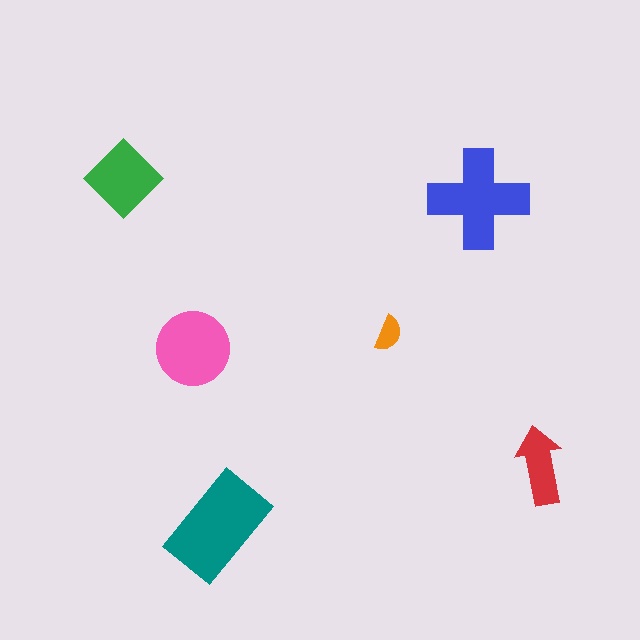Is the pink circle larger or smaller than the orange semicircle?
Larger.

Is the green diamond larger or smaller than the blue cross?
Smaller.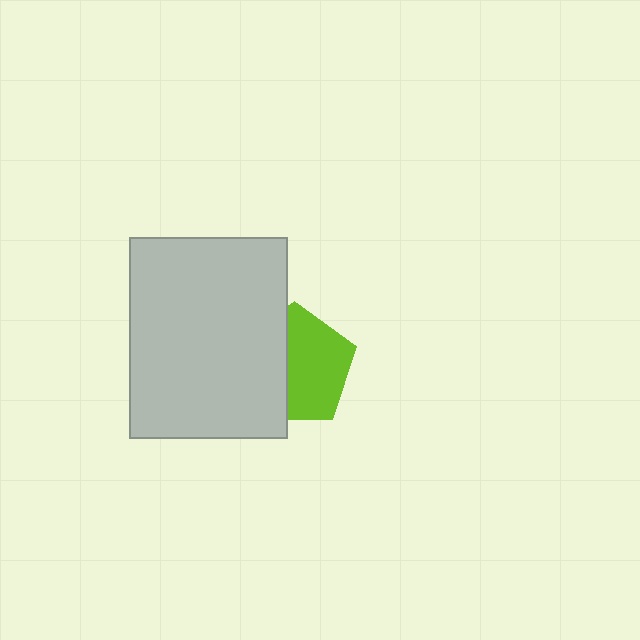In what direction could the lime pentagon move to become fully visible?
The lime pentagon could move right. That would shift it out from behind the light gray rectangle entirely.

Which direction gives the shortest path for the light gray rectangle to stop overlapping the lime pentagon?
Moving left gives the shortest separation.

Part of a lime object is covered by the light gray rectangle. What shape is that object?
It is a pentagon.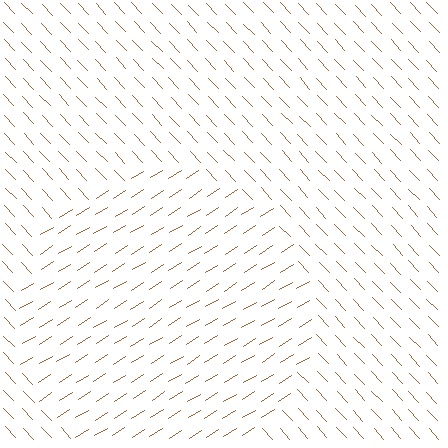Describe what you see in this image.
The image is filled with small brown line segments. A circle region in the image has lines oriented differently from the surrounding lines, creating a visible texture boundary.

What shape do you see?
I see a circle.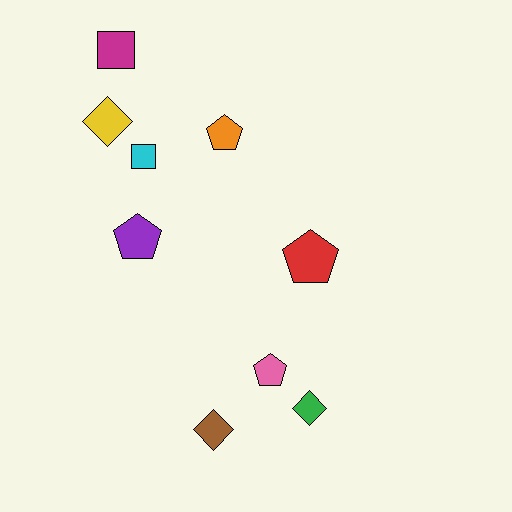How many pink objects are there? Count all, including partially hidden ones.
There is 1 pink object.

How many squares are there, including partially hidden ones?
There are 2 squares.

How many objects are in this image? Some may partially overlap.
There are 9 objects.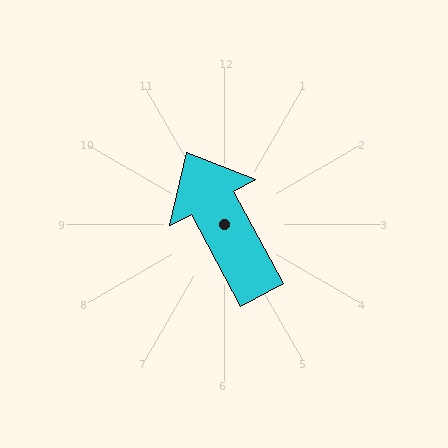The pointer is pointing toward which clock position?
Roughly 11 o'clock.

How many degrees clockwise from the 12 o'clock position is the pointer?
Approximately 332 degrees.